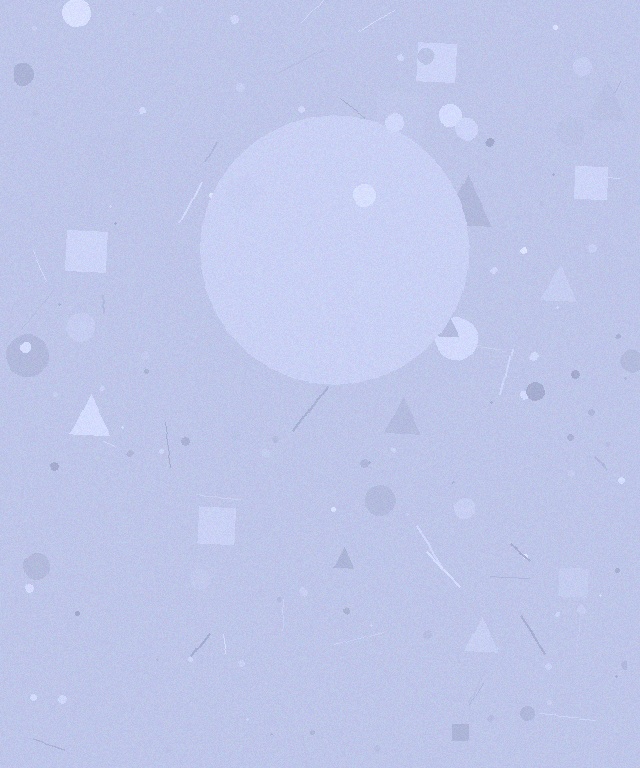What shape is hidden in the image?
A circle is hidden in the image.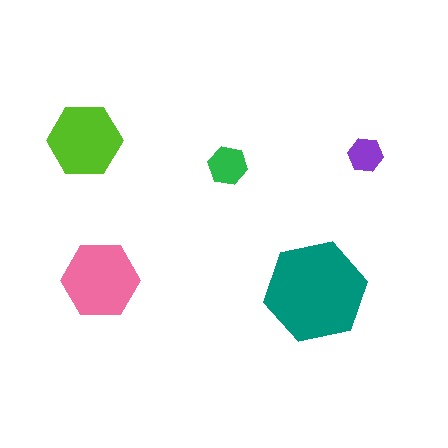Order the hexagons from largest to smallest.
the teal one, the pink one, the lime one, the green one, the purple one.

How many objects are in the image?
There are 5 objects in the image.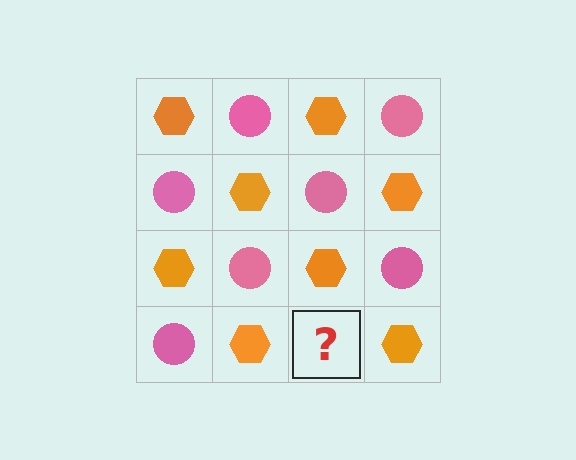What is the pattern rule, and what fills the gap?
The rule is that it alternates orange hexagon and pink circle in a checkerboard pattern. The gap should be filled with a pink circle.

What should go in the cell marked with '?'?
The missing cell should contain a pink circle.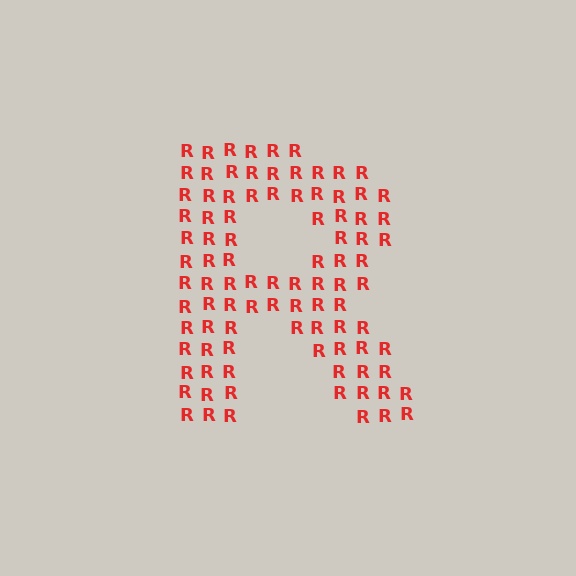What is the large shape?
The large shape is the letter R.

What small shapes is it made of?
It is made of small letter R's.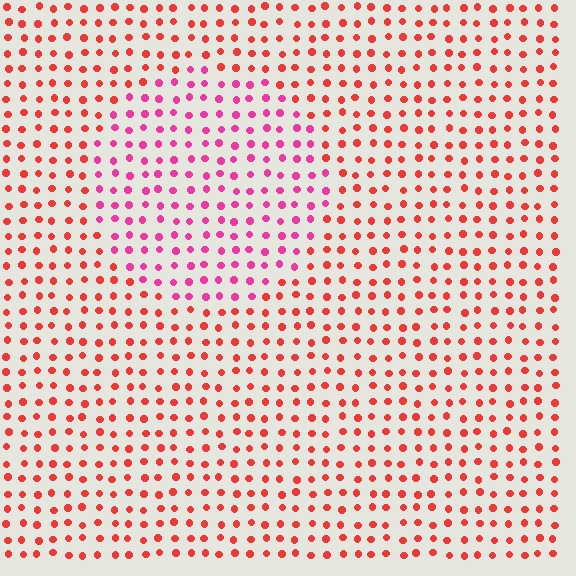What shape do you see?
I see a circle.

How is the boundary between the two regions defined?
The boundary is defined purely by a slight shift in hue (about 36 degrees). Spacing, size, and orientation are identical on both sides.